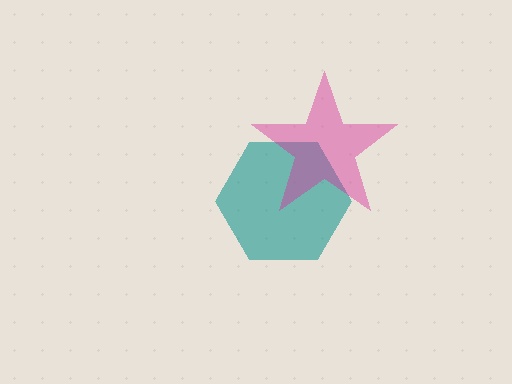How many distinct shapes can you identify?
There are 2 distinct shapes: a teal hexagon, a magenta star.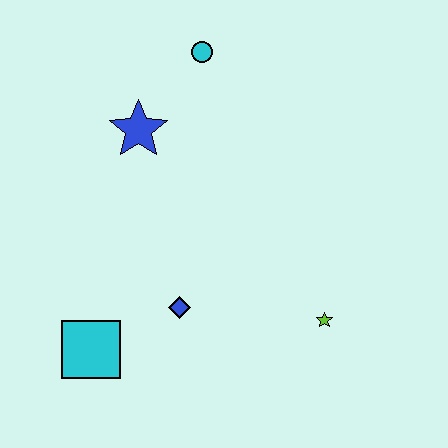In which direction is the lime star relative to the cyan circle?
The lime star is below the cyan circle.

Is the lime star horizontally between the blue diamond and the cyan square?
No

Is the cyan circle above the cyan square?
Yes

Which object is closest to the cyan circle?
The blue star is closest to the cyan circle.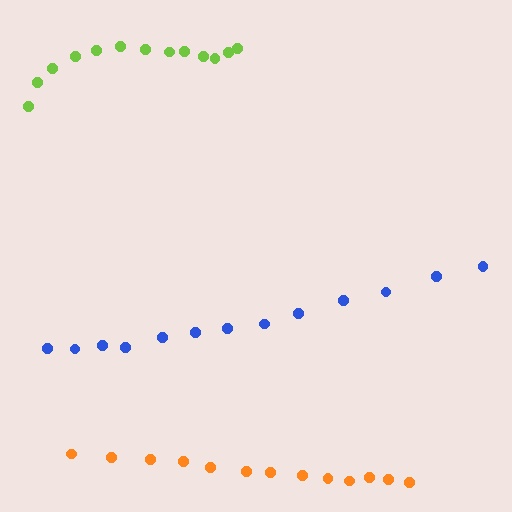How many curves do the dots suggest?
There are 3 distinct paths.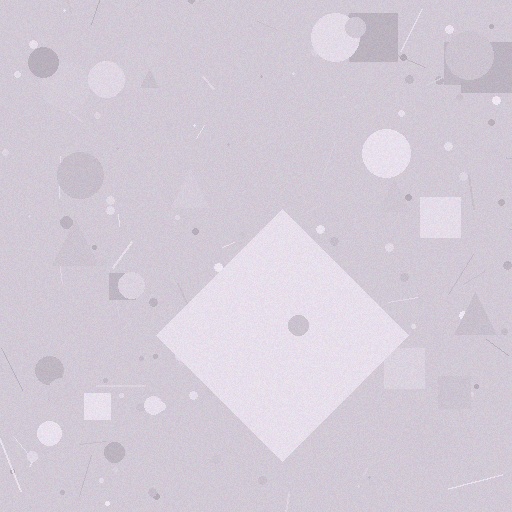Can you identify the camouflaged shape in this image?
The camouflaged shape is a diamond.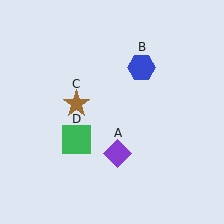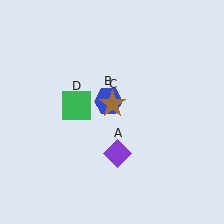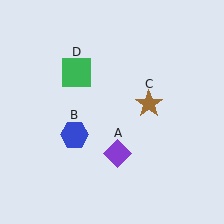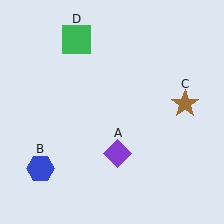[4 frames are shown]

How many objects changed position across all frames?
3 objects changed position: blue hexagon (object B), brown star (object C), green square (object D).